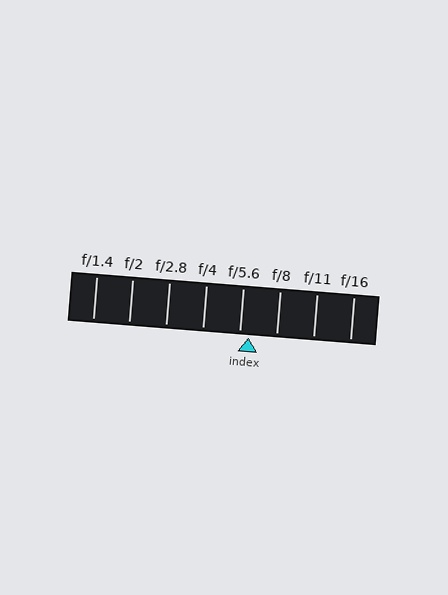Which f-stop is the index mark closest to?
The index mark is closest to f/5.6.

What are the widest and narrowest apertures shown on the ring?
The widest aperture shown is f/1.4 and the narrowest is f/16.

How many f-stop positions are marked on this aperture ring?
There are 8 f-stop positions marked.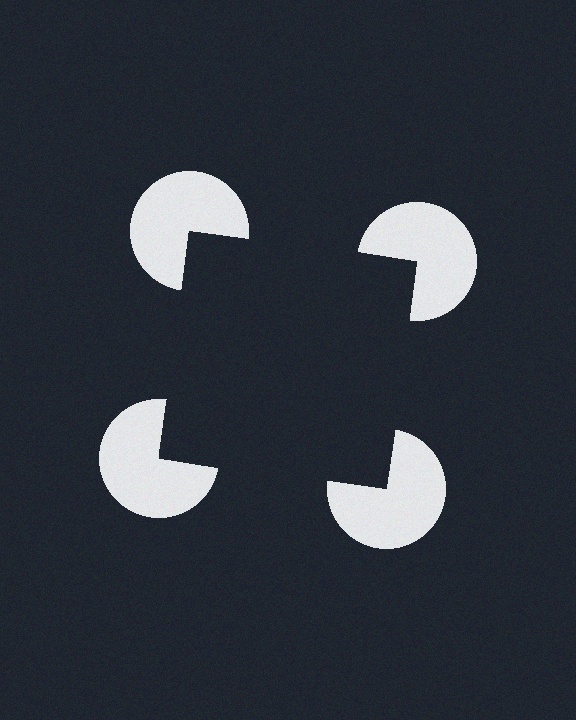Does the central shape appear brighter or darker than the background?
It typically appears slightly darker than the background, even though no actual brightness change is drawn.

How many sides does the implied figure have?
4 sides.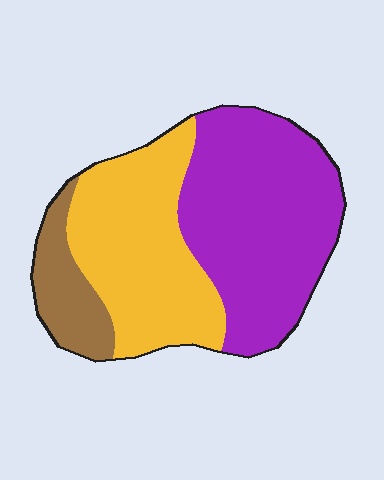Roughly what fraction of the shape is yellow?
Yellow covers roughly 40% of the shape.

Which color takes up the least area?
Brown, at roughly 15%.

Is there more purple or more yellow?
Purple.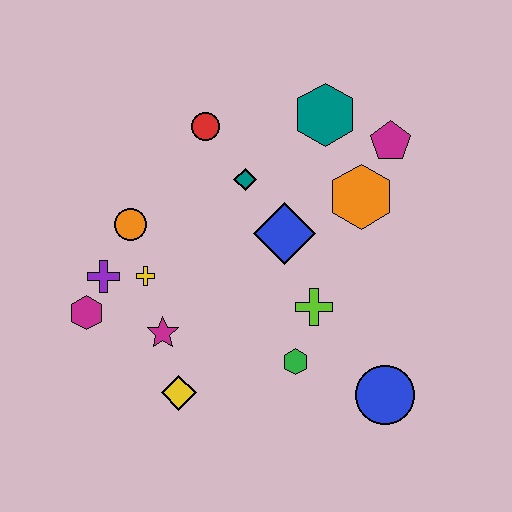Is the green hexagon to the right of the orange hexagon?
No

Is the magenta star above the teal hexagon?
No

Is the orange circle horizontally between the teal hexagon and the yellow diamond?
No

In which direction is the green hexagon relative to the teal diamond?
The green hexagon is below the teal diamond.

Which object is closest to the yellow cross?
The purple cross is closest to the yellow cross.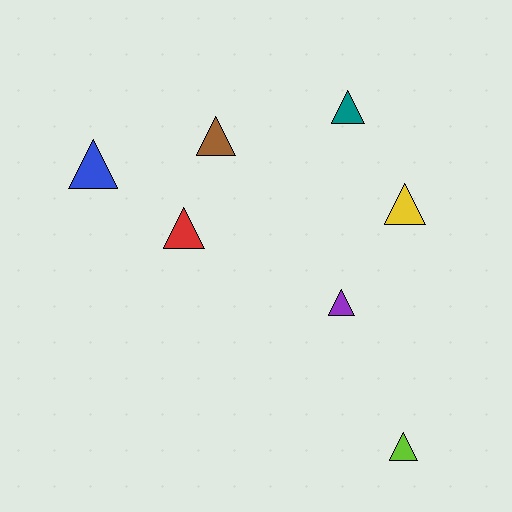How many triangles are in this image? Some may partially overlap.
There are 7 triangles.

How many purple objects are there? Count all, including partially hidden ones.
There is 1 purple object.